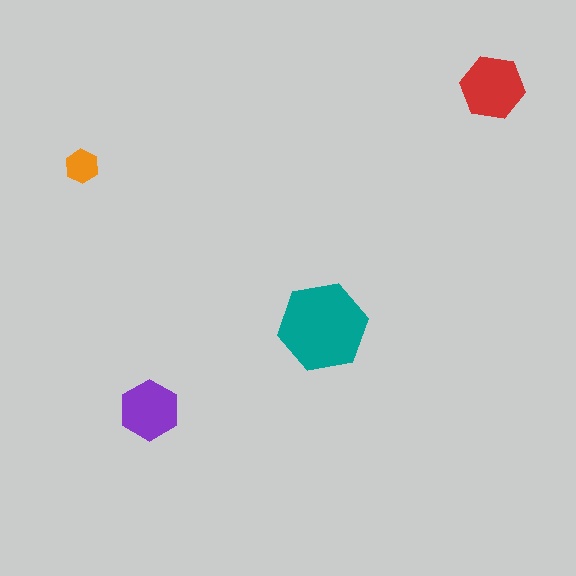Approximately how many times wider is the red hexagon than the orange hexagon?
About 2 times wider.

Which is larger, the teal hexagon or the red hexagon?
The teal one.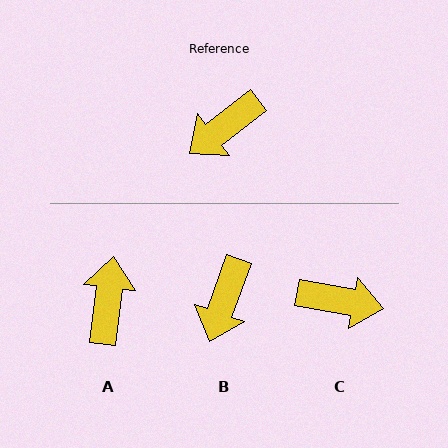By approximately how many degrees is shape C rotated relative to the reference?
Approximately 132 degrees counter-clockwise.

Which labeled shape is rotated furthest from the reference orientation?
A, about 134 degrees away.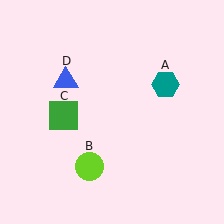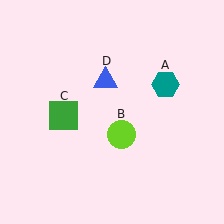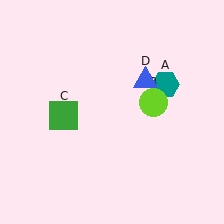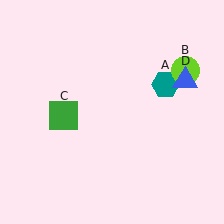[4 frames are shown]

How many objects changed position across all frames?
2 objects changed position: lime circle (object B), blue triangle (object D).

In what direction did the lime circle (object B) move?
The lime circle (object B) moved up and to the right.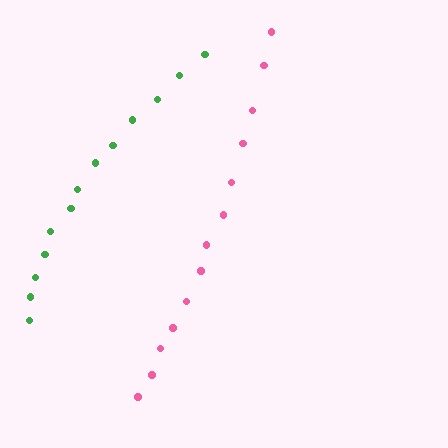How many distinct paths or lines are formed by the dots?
There are 2 distinct paths.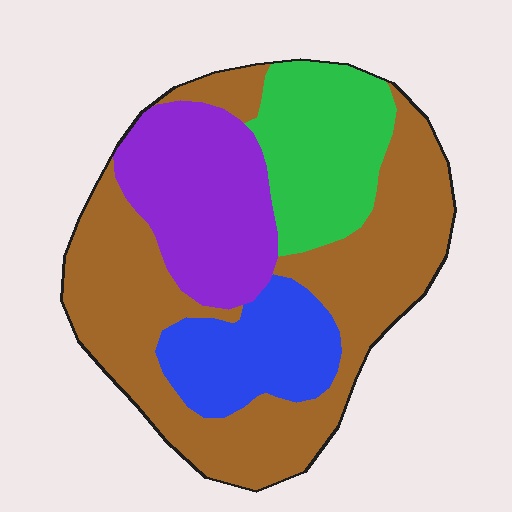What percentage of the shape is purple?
Purple takes up about one fifth (1/5) of the shape.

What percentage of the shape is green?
Green takes up less than a quarter of the shape.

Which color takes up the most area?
Brown, at roughly 45%.